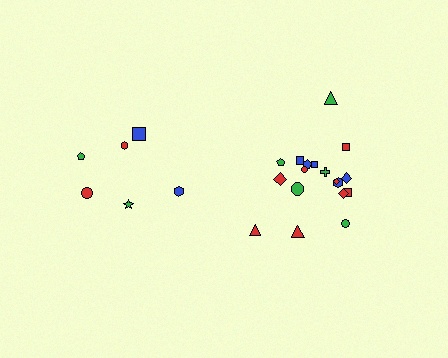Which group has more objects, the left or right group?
The right group.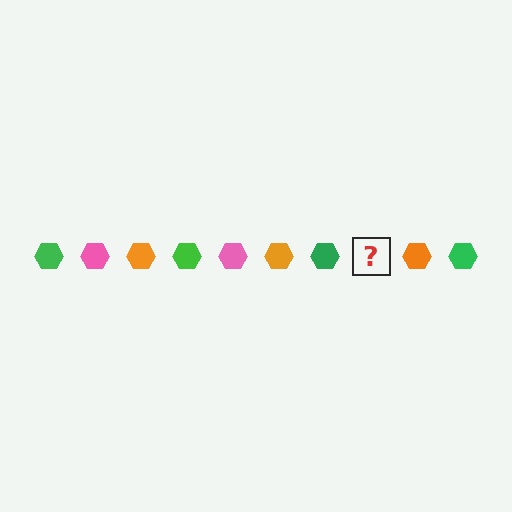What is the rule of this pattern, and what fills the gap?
The rule is that the pattern cycles through green, pink, orange hexagons. The gap should be filled with a pink hexagon.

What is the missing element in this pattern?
The missing element is a pink hexagon.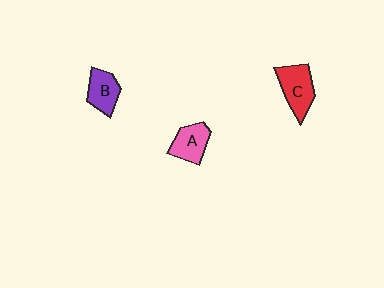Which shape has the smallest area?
Shape B (purple).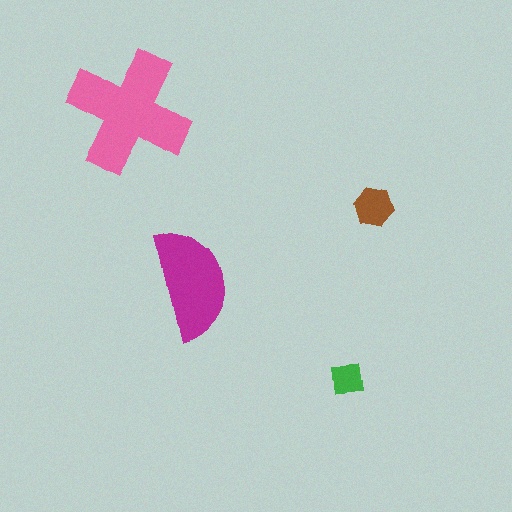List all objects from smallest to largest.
The green square, the brown hexagon, the magenta semicircle, the pink cross.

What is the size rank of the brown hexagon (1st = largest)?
3rd.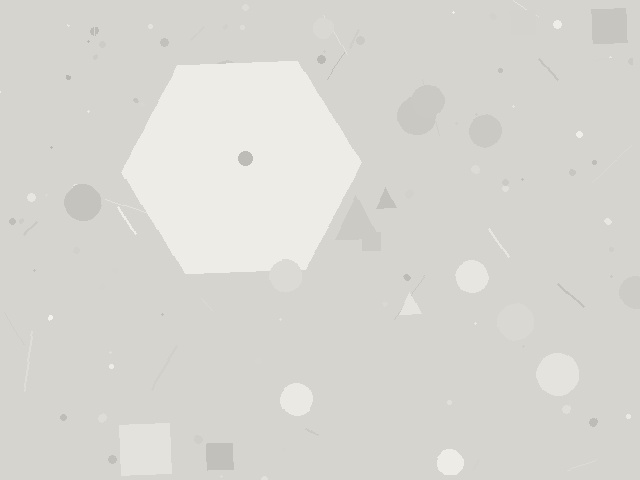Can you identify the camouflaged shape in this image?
The camouflaged shape is a hexagon.